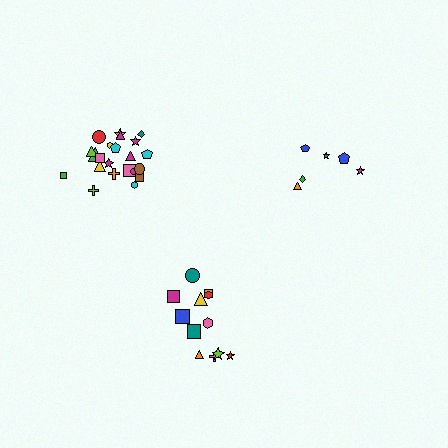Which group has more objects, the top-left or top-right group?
The top-left group.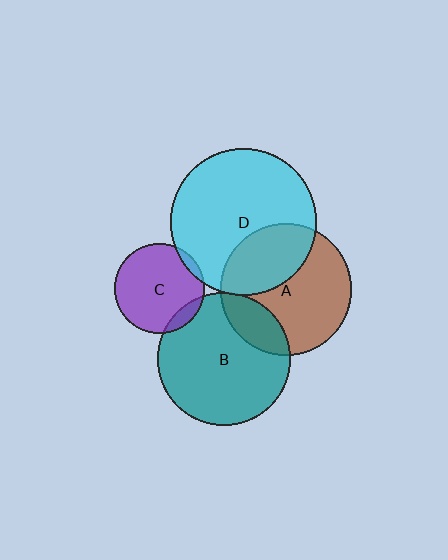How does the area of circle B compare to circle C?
Approximately 2.2 times.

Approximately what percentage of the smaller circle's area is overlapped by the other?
Approximately 10%.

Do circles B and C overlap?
Yes.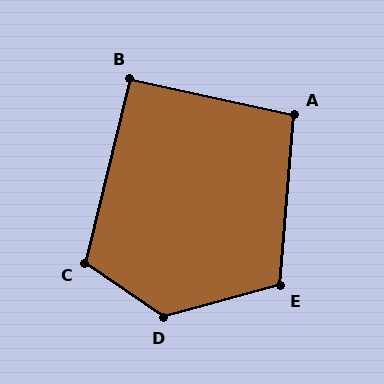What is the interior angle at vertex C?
Approximately 111 degrees (obtuse).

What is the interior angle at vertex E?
Approximately 110 degrees (obtuse).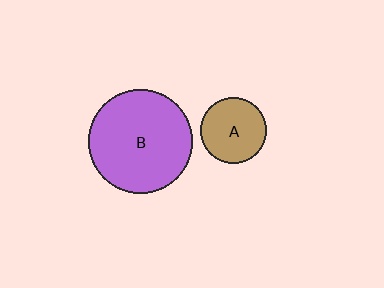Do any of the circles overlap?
No, none of the circles overlap.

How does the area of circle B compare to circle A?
Approximately 2.5 times.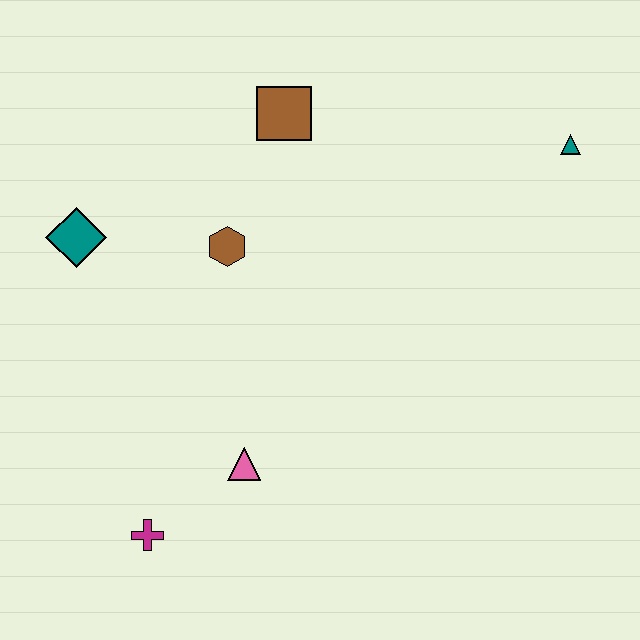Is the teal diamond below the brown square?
Yes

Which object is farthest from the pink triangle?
The teal triangle is farthest from the pink triangle.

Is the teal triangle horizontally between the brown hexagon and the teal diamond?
No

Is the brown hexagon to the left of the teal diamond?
No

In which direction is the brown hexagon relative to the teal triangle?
The brown hexagon is to the left of the teal triangle.